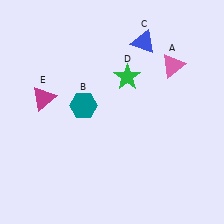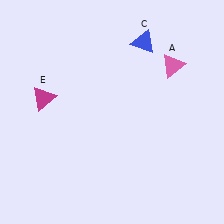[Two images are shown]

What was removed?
The green star (D), the teal hexagon (B) were removed in Image 2.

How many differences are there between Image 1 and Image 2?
There are 2 differences between the two images.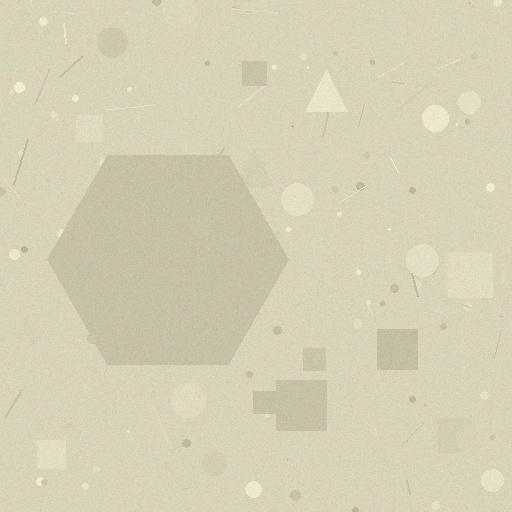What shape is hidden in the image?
A hexagon is hidden in the image.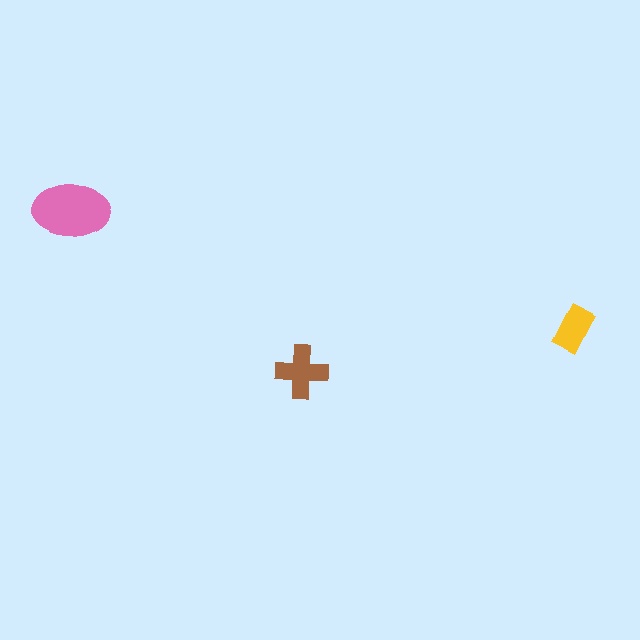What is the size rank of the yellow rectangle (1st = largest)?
3rd.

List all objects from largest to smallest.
The pink ellipse, the brown cross, the yellow rectangle.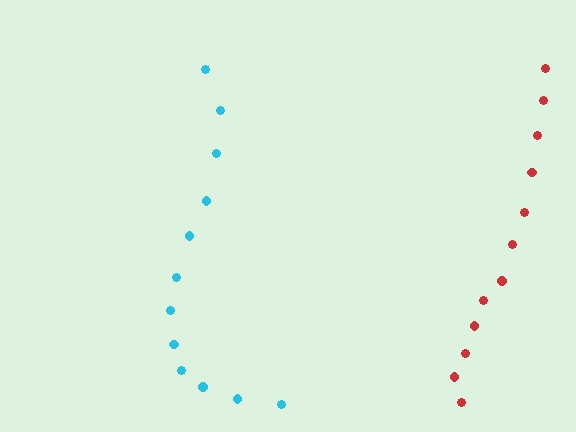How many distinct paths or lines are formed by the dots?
There are 2 distinct paths.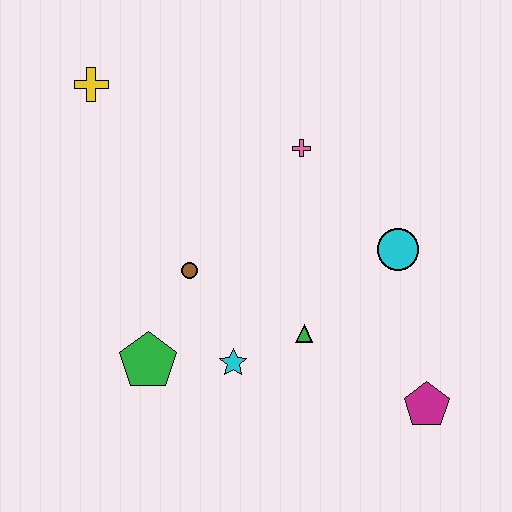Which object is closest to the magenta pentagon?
The green triangle is closest to the magenta pentagon.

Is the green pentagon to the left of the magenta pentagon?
Yes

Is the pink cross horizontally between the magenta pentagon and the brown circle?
Yes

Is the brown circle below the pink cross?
Yes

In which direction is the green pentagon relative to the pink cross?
The green pentagon is below the pink cross.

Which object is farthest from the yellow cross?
The magenta pentagon is farthest from the yellow cross.